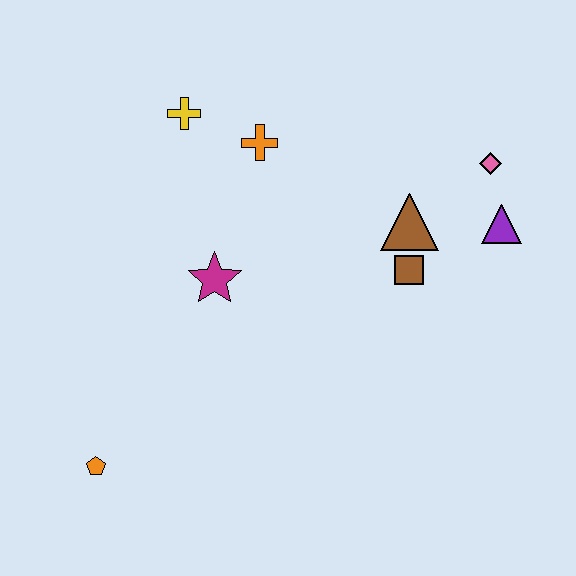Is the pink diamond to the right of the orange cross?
Yes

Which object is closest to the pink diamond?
The purple triangle is closest to the pink diamond.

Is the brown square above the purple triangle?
No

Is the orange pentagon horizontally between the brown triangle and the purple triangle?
No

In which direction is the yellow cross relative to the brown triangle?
The yellow cross is to the left of the brown triangle.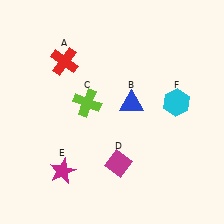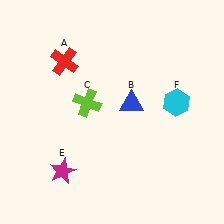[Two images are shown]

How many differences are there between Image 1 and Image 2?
There is 1 difference between the two images.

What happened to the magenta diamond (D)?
The magenta diamond (D) was removed in Image 2. It was in the bottom-right area of Image 1.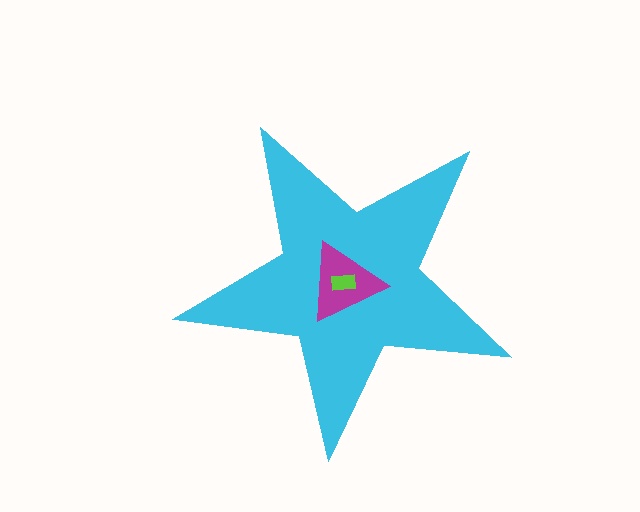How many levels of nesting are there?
3.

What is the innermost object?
The lime rectangle.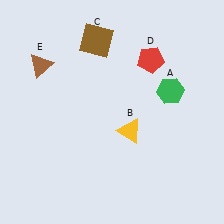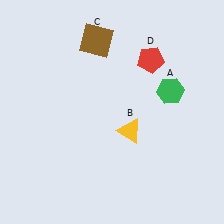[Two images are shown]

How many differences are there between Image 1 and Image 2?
There is 1 difference between the two images.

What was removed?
The brown triangle (E) was removed in Image 2.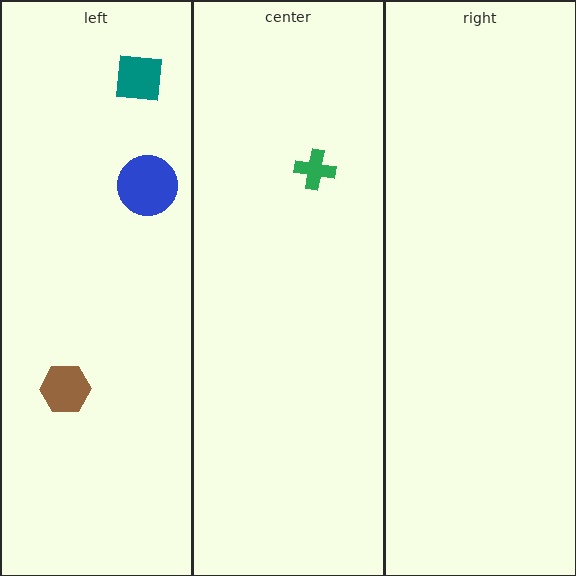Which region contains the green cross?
The center region.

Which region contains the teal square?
The left region.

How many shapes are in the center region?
1.